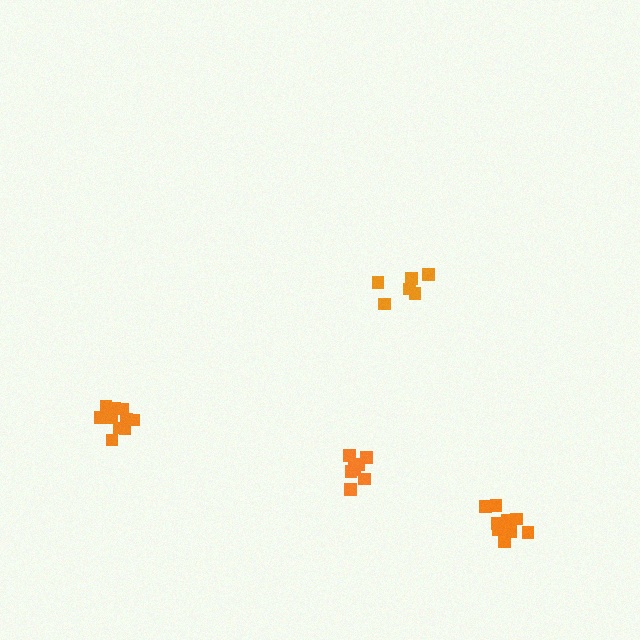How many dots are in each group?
Group 1: 8 dots, Group 2: 10 dots, Group 3: 9 dots, Group 4: 6 dots (33 total).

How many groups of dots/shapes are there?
There are 4 groups.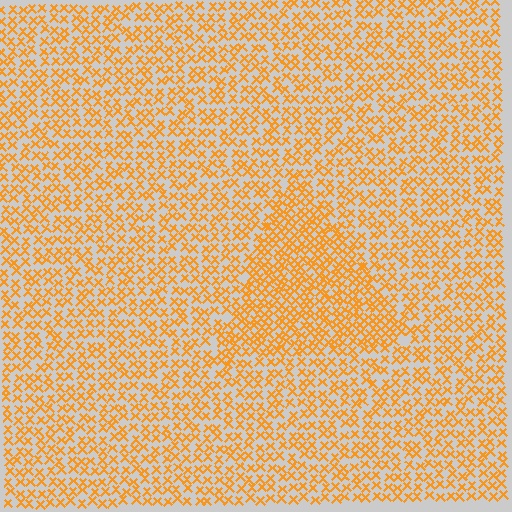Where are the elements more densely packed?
The elements are more densely packed inside the triangle boundary.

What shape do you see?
I see a triangle.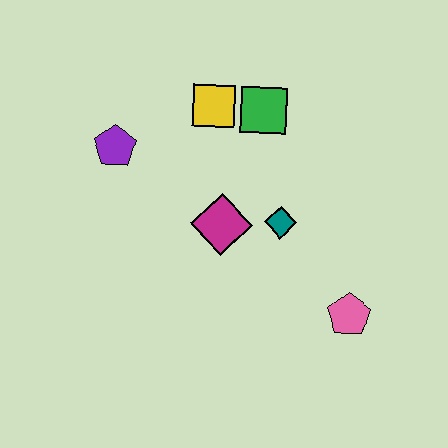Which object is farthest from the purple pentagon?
The pink pentagon is farthest from the purple pentagon.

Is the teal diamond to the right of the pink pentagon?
No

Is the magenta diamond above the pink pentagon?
Yes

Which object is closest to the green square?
The yellow square is closest to the green square.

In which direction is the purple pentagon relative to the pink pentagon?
The purple pentagon is to the left of the pink pentagon.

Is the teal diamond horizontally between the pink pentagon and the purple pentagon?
Yes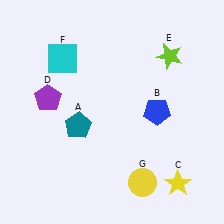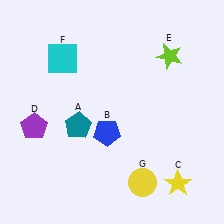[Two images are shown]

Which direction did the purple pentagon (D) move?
The purple pentagon (D) moved down.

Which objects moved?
The objects that moved are: the blue pentagon (B), the purple pentagon (D).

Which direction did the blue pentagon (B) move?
The blue pentagon (B) moved left.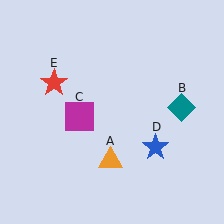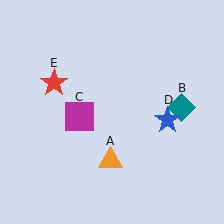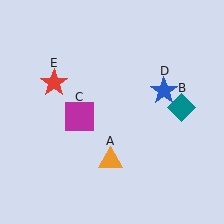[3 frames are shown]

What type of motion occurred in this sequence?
The blue star (object D) rotated counterclockwise around the center of the scene.